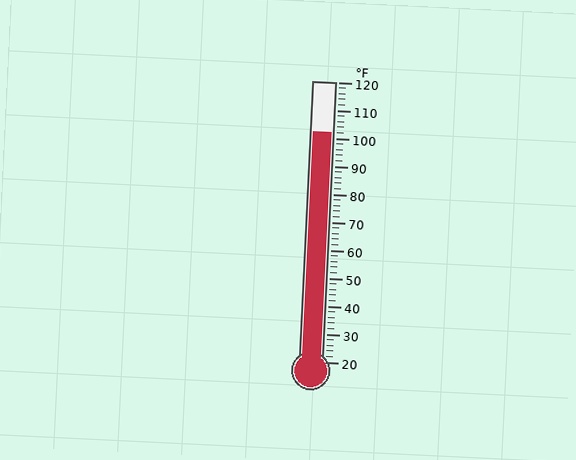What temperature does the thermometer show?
The thermometer shows approximately 102°F.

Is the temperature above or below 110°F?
The temperature is below 110°F.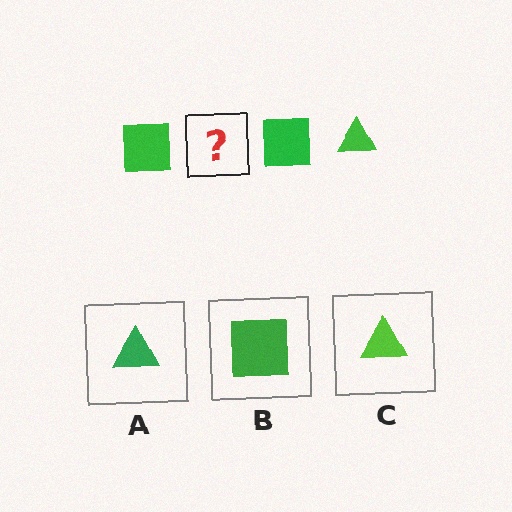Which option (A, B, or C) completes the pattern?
A.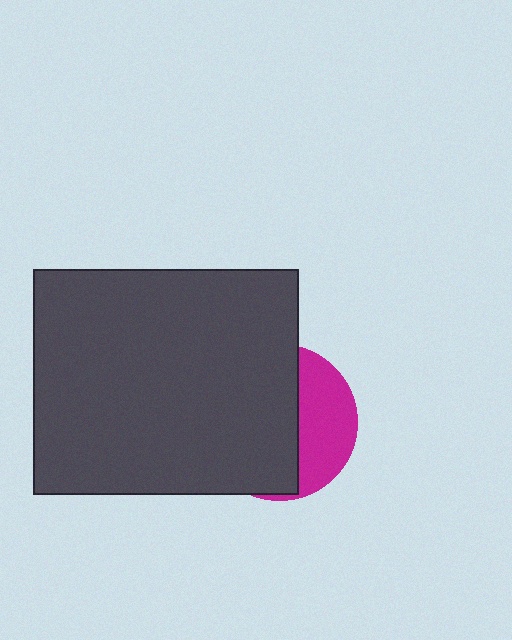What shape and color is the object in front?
The object in front is a dark gray rectangle.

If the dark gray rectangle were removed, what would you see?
You would see the complete magenta circle.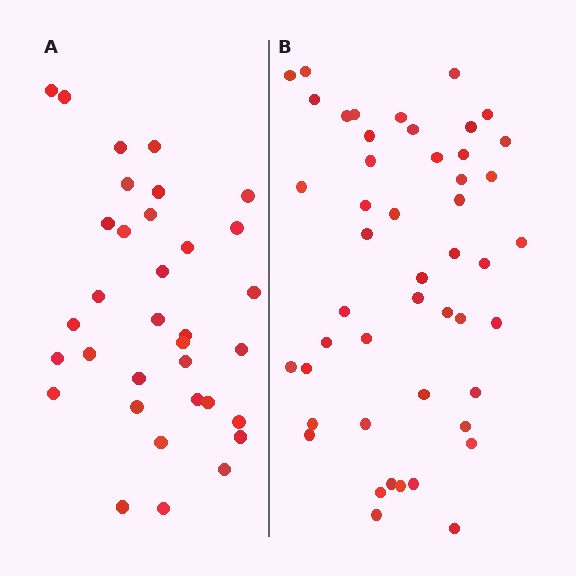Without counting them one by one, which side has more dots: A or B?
Region B (the right region) has more dots.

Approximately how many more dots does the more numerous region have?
Region B has approximately 15 more dots than region A.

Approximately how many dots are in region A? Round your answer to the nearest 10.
About 30 dots. (The exact count is 34, which rounds to 30.)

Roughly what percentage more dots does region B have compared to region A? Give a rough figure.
About 40% more.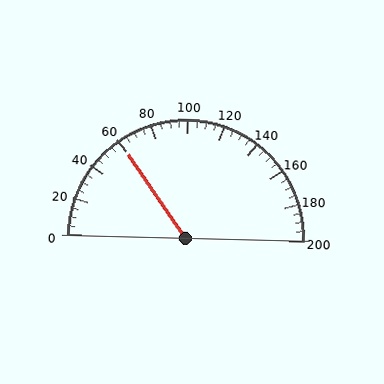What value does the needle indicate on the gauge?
The needle indicates approximately 60.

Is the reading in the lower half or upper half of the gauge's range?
The reading is in the lower half of the range (0 to 200).